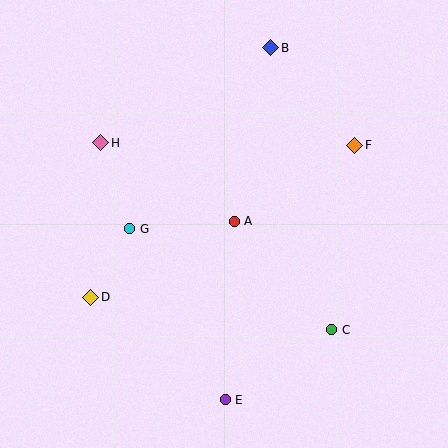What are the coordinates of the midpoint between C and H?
The midpoint between C and H is at (216, 236).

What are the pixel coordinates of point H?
Point H is at (101, 143).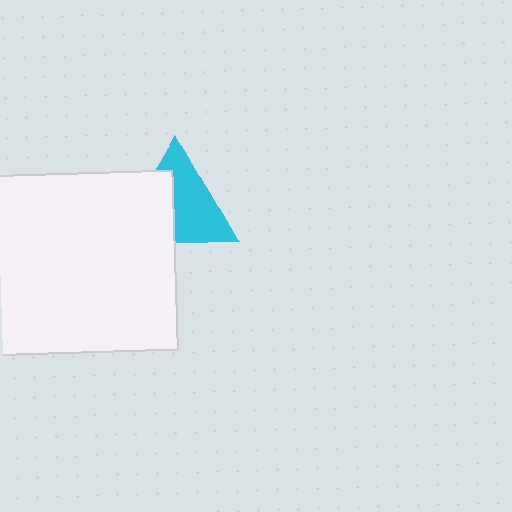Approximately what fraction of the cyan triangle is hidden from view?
Roughly 42% of the cyan triangle is hidden behind the white rectangle.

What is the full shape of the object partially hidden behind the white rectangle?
The partially hidden object is a cyan triangle.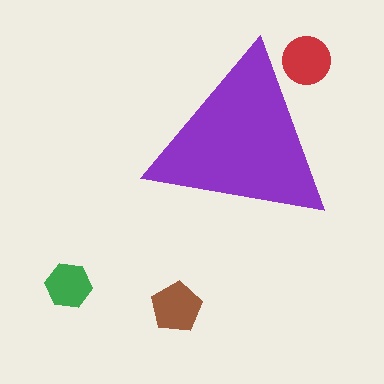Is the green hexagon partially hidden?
No, the green hexagon is fully visible.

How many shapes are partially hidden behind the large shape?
1 shape is partially hidden.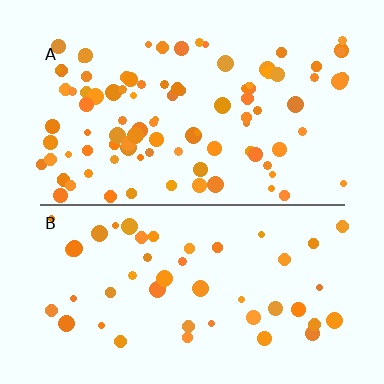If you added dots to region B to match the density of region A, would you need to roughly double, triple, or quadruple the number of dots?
Approximately double.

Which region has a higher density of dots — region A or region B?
A (the top).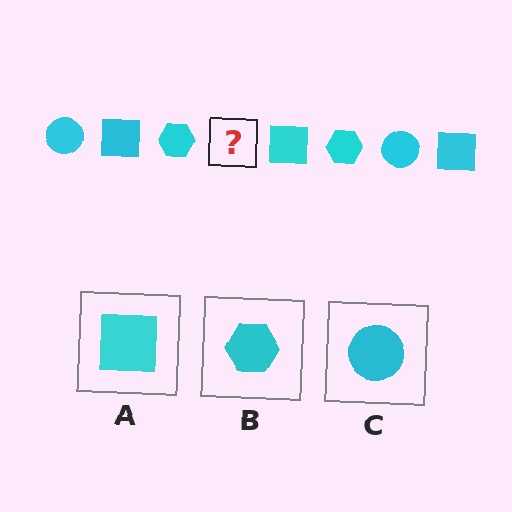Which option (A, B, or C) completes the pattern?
C.